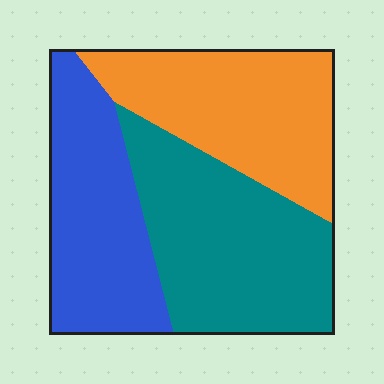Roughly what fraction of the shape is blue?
Blue covers roughly 30% of the shape.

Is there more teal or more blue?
Teal.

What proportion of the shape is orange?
Orange takes up about one third (1/3) of the shape.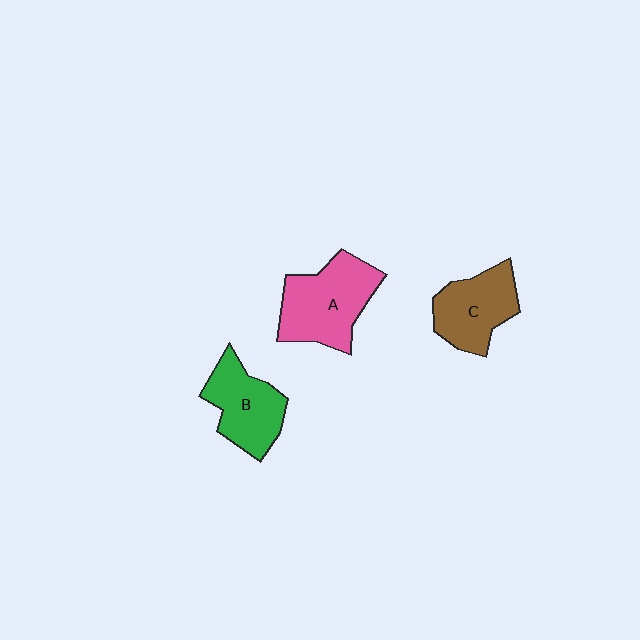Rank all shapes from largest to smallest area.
From largest to smallest: A (pink), B (green), C (brown).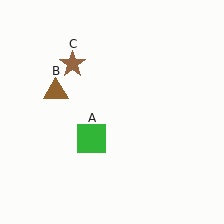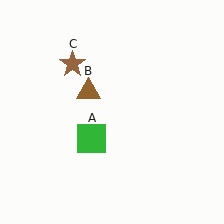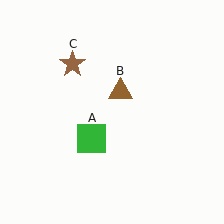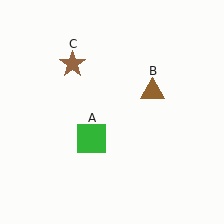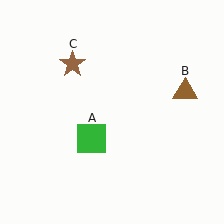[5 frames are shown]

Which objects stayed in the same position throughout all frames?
Green square (object A) and brown star (object C) remained stationary.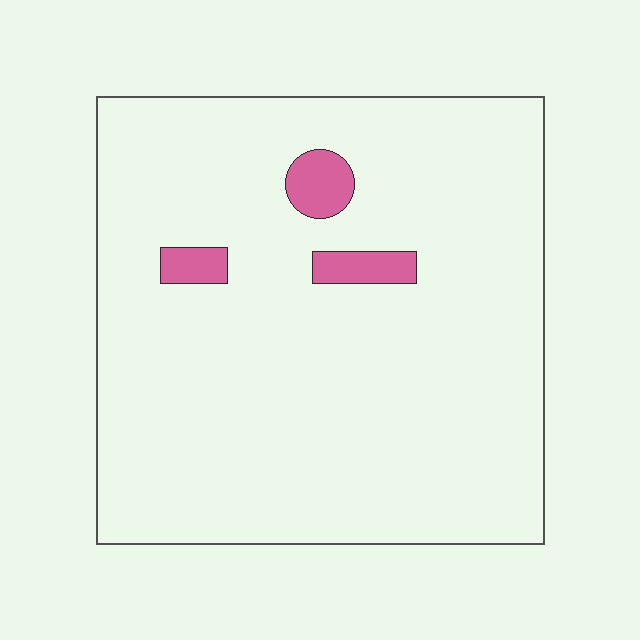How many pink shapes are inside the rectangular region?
3.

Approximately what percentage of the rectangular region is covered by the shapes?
Approximately 5%.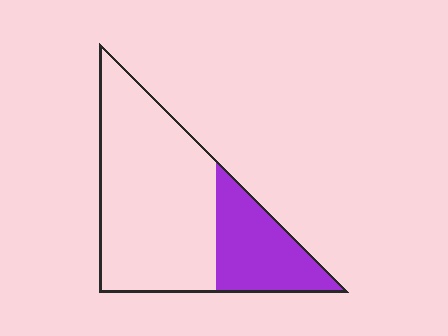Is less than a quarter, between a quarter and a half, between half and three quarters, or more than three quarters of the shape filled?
Between a quarter and a half.